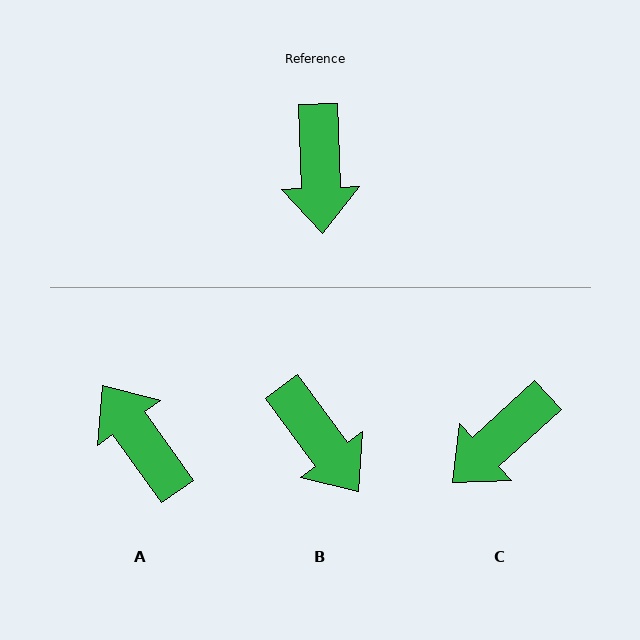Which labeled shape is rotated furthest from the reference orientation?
A, about 146 degrees away.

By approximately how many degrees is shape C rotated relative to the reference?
Approximately 50 degrees clockwise.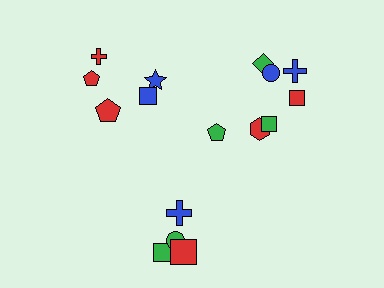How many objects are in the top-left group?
There are 5 objects.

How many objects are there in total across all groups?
There are 16 objects.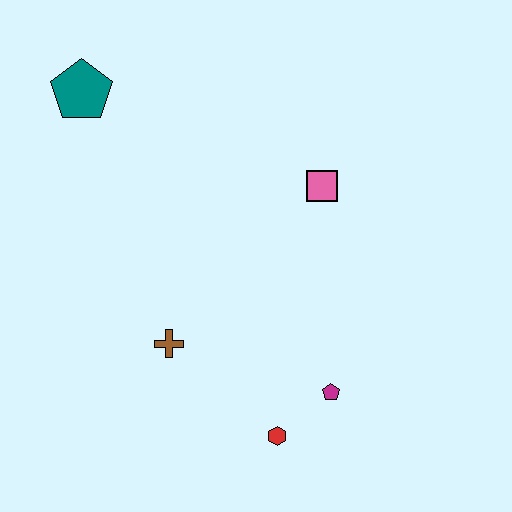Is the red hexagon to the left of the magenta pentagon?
Yes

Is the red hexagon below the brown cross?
Yes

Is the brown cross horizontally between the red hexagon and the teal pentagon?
Yes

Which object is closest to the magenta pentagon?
The red hexagon is closest to the magenta pentagon.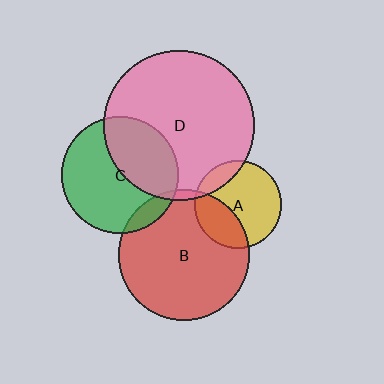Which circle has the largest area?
Circle D (pink).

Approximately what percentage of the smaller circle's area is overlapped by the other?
Approximately 5%.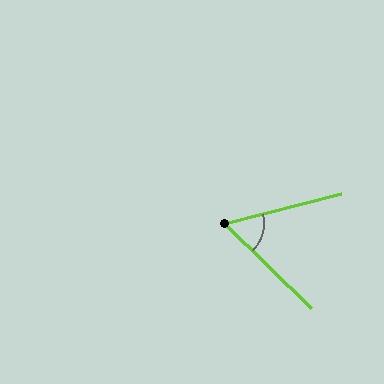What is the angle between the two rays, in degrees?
Approximately 59 degrees.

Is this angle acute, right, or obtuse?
It is acute.